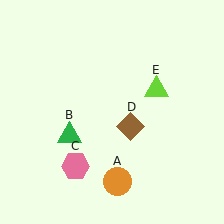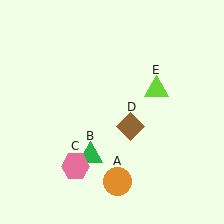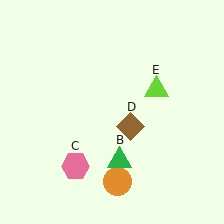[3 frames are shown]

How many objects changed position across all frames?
1 object changed position: green triangle (object B).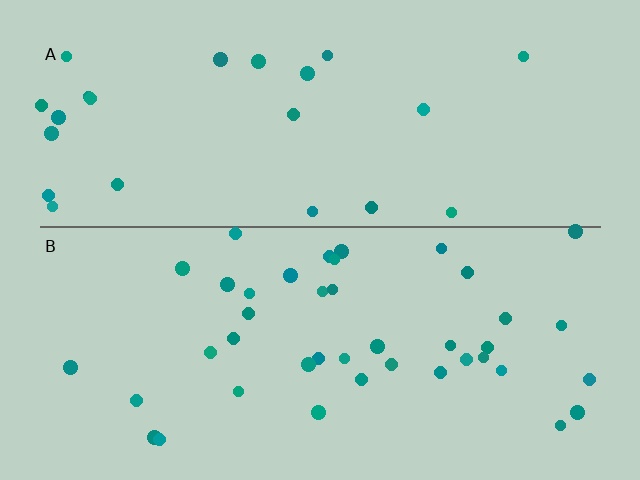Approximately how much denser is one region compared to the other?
Approximately 1.8× — region B over region A.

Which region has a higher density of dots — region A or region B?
B (the bottom).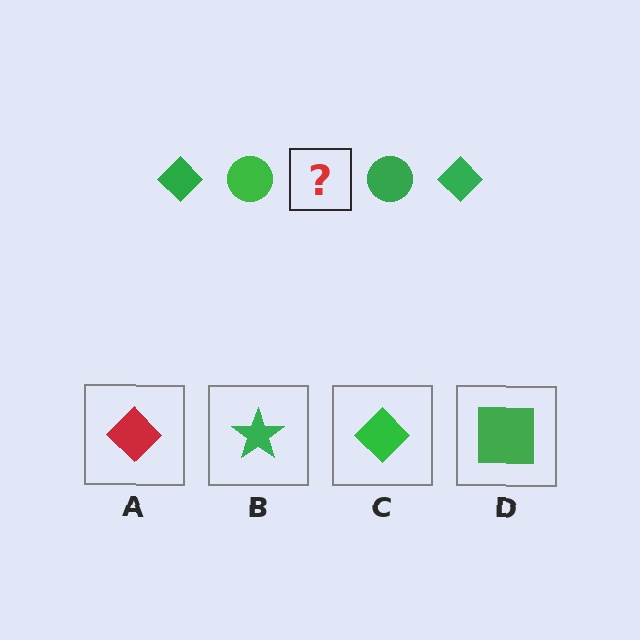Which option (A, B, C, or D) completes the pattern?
C.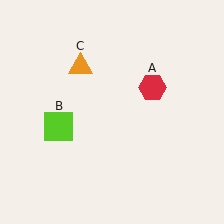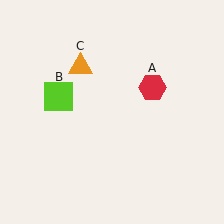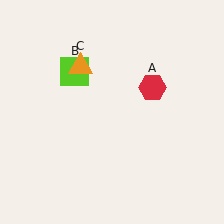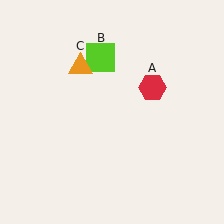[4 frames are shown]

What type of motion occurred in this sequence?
The lime square (object B) rotated clockwise around the center of the scene.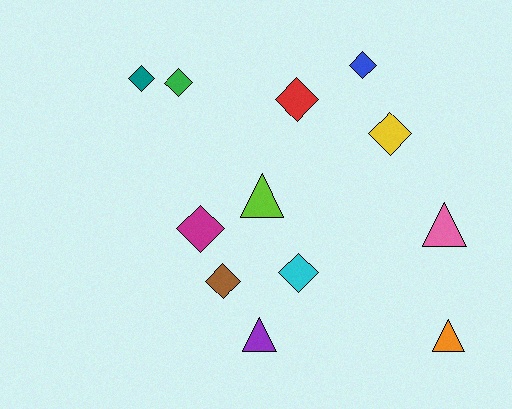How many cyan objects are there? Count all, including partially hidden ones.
There is 1 cyan object.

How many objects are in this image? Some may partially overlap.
There are 12 objects.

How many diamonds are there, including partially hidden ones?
There are 8 diamonds.